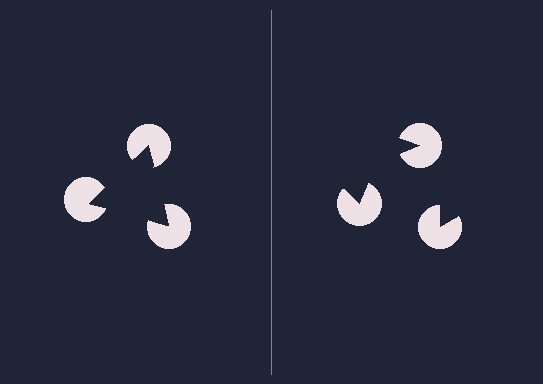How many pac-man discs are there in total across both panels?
6 — 3 on each side.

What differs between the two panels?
The pac-man discs are positioned identically on both sides; only the wedge orientations differ. On the left they align to a triangle; on the right they are misaligned.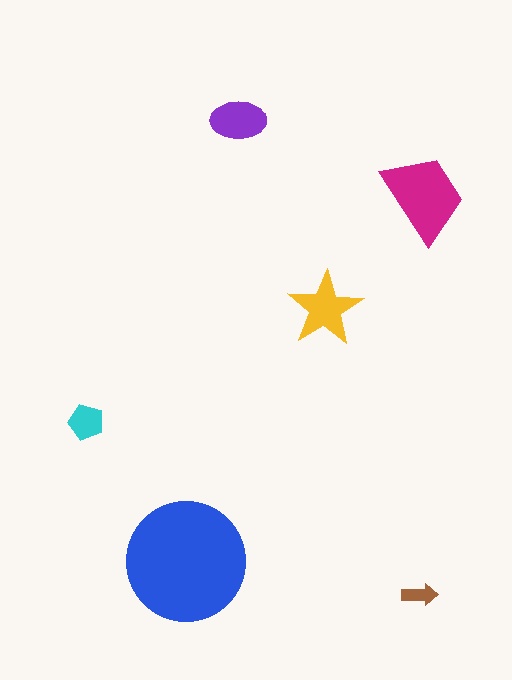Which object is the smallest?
The brown arrow.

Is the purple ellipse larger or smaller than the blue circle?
Smaller.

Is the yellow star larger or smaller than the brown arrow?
Larger.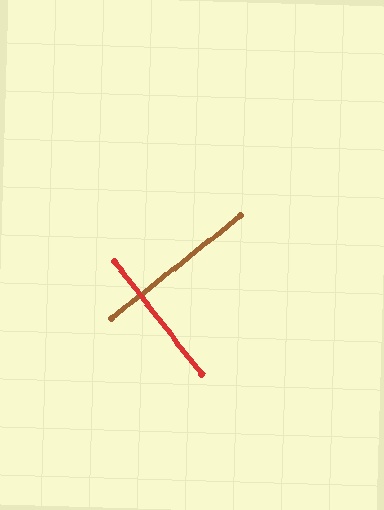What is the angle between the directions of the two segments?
Approximately 89 degrees.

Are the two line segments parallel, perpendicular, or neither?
Perpendicular — they meet at approximately 89°.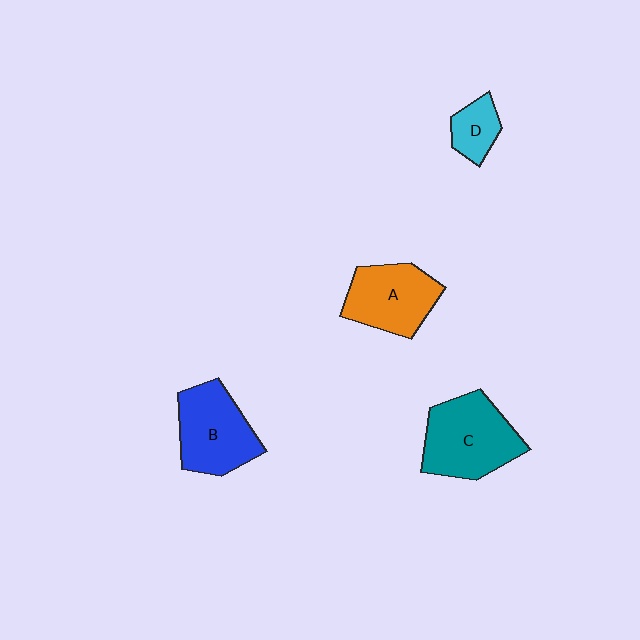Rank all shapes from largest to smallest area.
From largest to smallest: C (teal), B (blue), A (orange), D (cyan).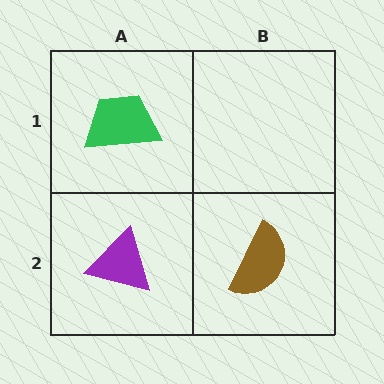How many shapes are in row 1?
1 shape.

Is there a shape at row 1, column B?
No, that cell is empty.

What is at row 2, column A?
A purple triangle.